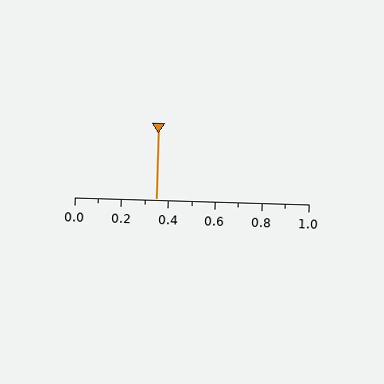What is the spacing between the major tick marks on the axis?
The major ticks are spaced 0.2 apart.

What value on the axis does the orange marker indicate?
The marker indicates approximately 0.35.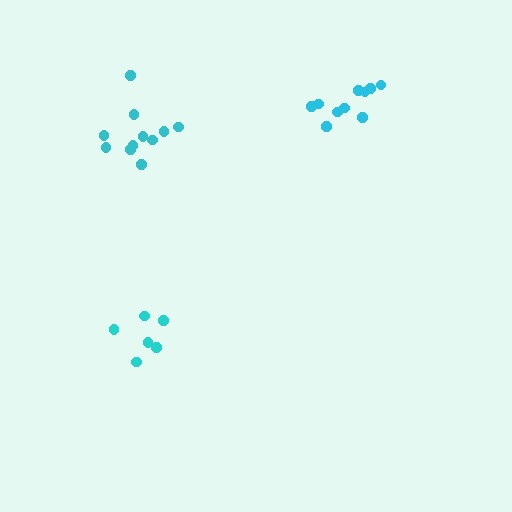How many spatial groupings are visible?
There are 3 spatial groupings.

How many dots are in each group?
Group 1: 10 dots, Group 2: 11 dots, Group 3: 6 dots (27 total).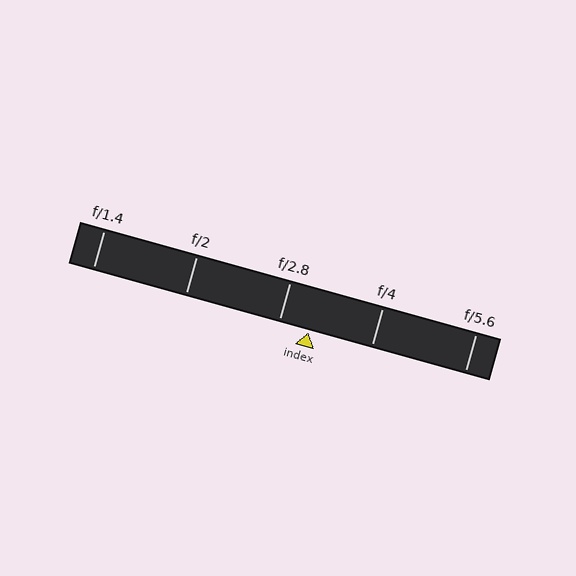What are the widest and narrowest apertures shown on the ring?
The widest aperture shown is f/1.4 and the narrowest is f/5.6.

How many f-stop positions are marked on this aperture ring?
There are 5 f-stop positions marked.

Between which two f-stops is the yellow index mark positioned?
The index mark is between f/2.8 and f/4.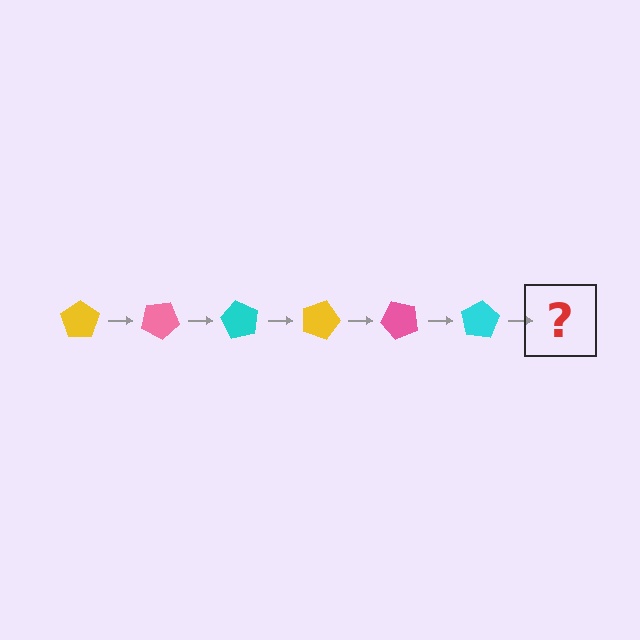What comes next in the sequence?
The next element should be a yellow pentagon, rotated 180 degrees from the start.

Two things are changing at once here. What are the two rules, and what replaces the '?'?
The two rules are that it rotates 30 degrees each step and the color cycles through yellow, pink, and cyan. The '?' should be a yellow pentagon, rotated 180 degrees from the start.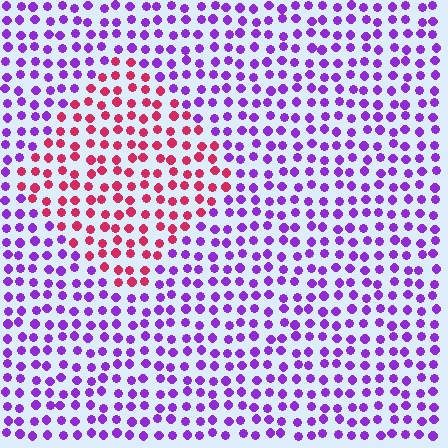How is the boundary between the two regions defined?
The boundary is defined purely by a slight shift in hue (about 64 degrees). Spacing, size, and orientation are identical on both sides.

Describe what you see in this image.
The image is filled with small purple elements in a uniform arrangement. A diamond-shaped region is visible where the elements are tinted to a slightly different hue, forming a subtle color boundary.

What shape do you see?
I see a diamond.